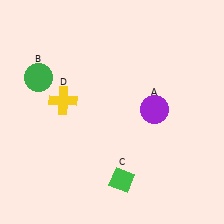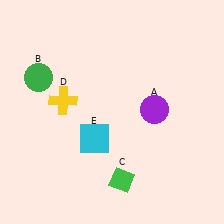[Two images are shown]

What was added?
A cyan square (E) was added in Image 2.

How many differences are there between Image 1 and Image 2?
There is 1 difference between the two images.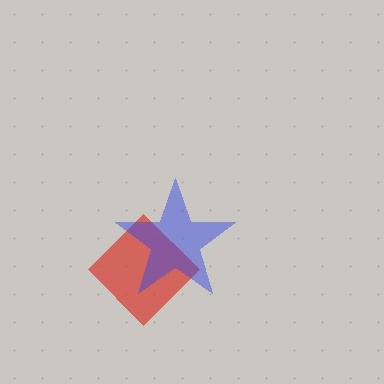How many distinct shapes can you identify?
There are 2 distinct shapes: a red diamond, a blue star.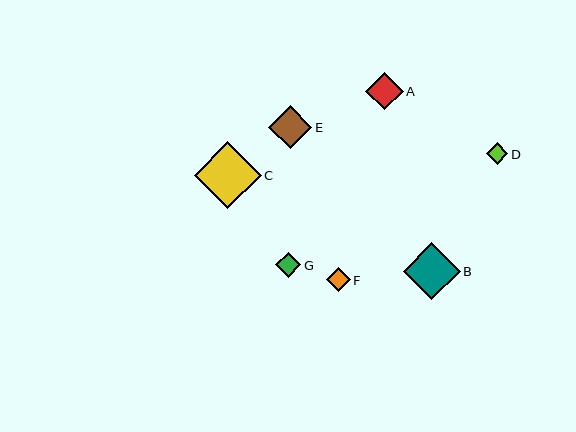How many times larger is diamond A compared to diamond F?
Diamond A is approximately 1.6 times the size of diamond F.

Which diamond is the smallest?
Diamond D is the smallest with a size of approximately 22 pixels.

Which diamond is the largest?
Diamond C is the largest with a size of approximately 67 pixels.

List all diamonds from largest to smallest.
From largest to smallest: C, B, E, A, G, F, D.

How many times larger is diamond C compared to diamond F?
Diamond C is approximately 2.8 times the size of diamond F.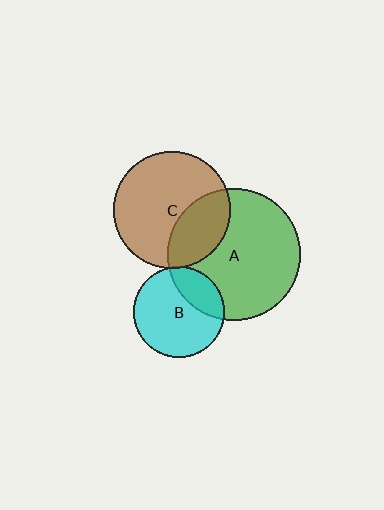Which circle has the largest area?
Circle A (green).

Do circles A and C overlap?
Yes.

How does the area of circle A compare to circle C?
Approximately 1.3 times.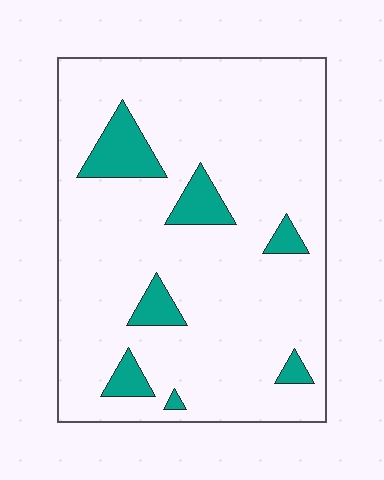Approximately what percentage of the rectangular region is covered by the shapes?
Approximately 10%.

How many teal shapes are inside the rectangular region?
7.